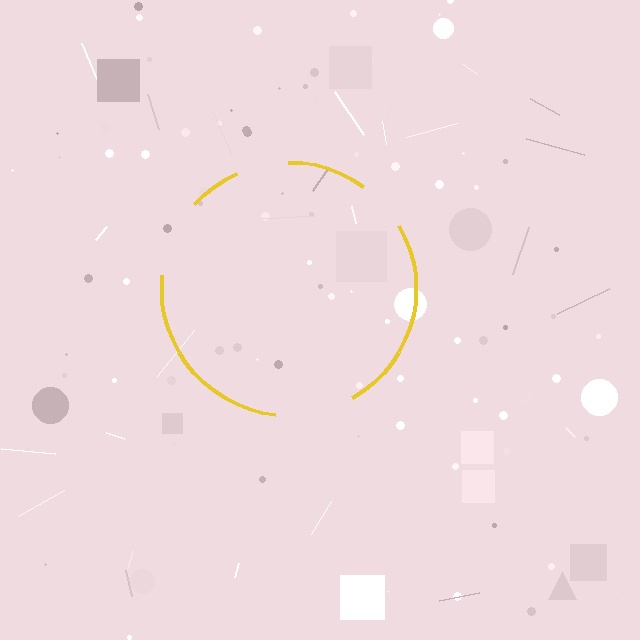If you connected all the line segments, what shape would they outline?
They would outline a circle.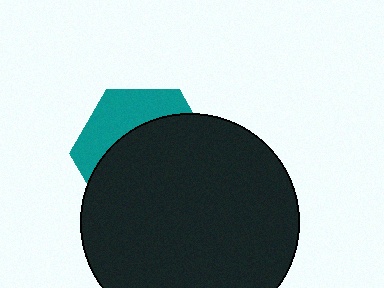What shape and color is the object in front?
The object in front is a black circle.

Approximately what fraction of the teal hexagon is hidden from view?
Roughly 67% of the teal hexagon is hidden behind the black circle.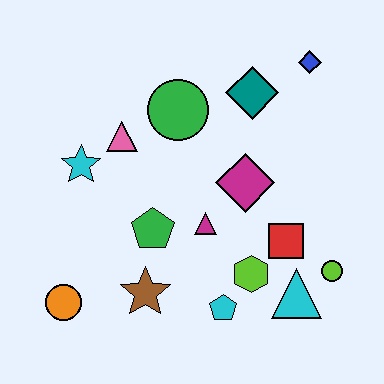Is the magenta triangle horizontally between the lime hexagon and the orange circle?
Yes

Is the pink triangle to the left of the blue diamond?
Yes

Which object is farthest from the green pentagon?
The blue diamond is farthest from the green pentagon.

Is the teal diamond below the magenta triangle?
No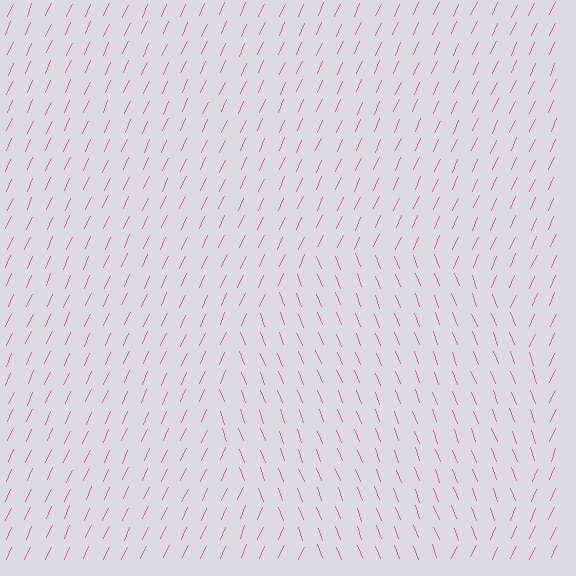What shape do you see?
I see a circle.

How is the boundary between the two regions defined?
The boundary is defined purely by a change in line orientation (approximately 45 degrees difference). All lines are the same color and thickness.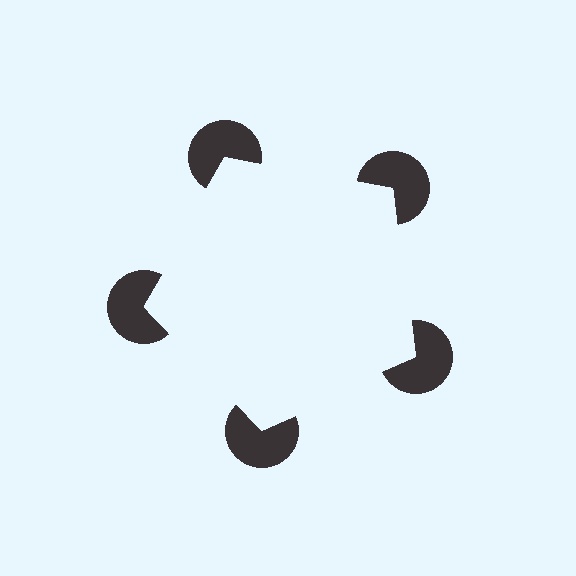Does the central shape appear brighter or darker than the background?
It typically appears slightly brighter than the background, even though no actual brightness change is drawn.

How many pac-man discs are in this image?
There are 5 — one at each vertex of the illusory pentagon.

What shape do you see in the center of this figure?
An illusory pentagon — its edges are inferred from the aligned wedge cuts in the pac-man discs, not physically drawn.